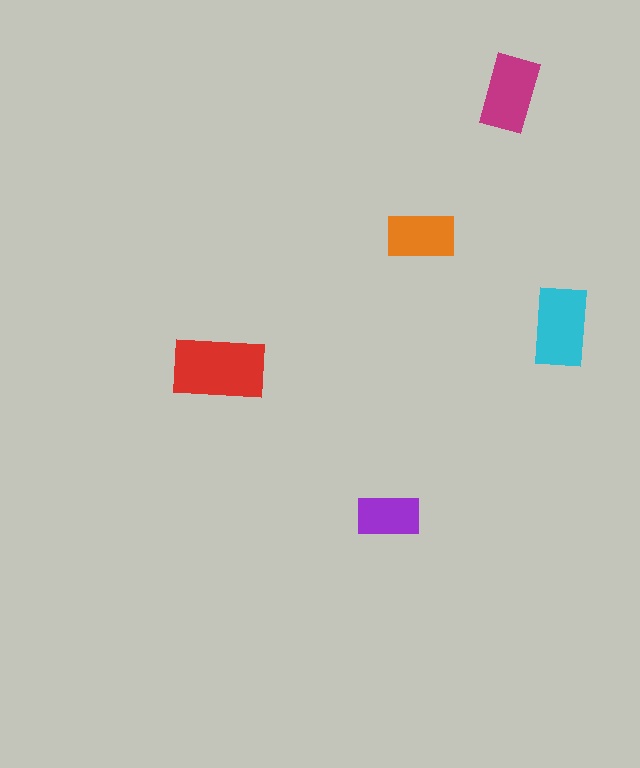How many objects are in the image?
There are 5 objects in the image.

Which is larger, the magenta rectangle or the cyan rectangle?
The cyan one.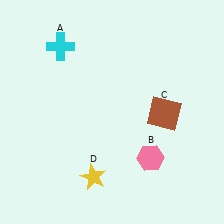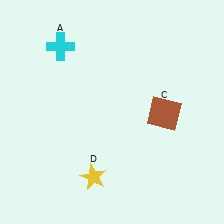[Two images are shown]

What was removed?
The pink hexagon (B) was removed in Image 2.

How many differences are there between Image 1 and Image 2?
There is 1 difference between the two images.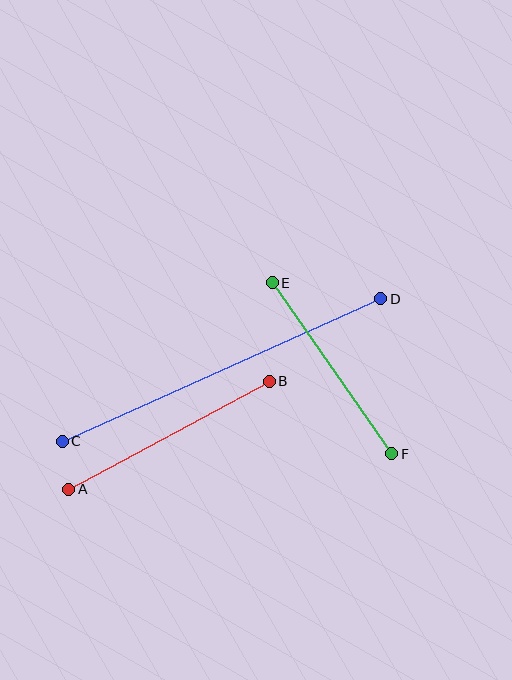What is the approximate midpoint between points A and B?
The midpoint is at approximately (169, 435) pixels.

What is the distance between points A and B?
The distance is approximately 227 pixels.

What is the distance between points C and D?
The distance is approximately 349 pixels.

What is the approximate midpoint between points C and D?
The midpoint is at approximately (221, 370) pixels.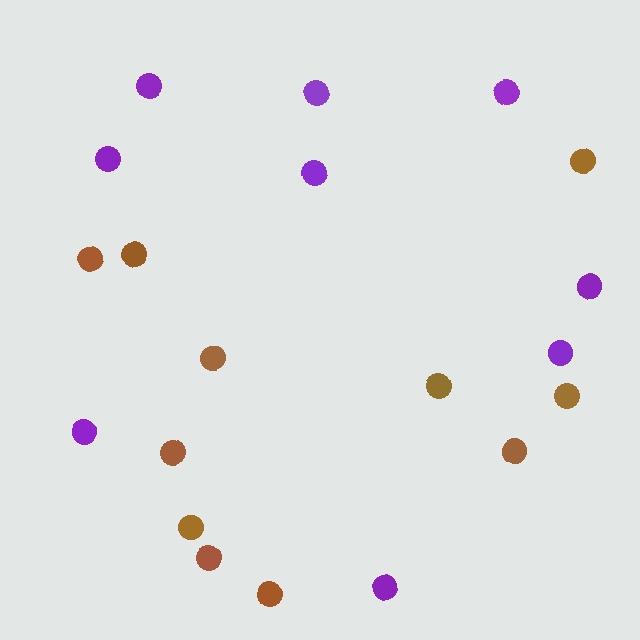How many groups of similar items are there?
There are 2 groups: one group of purple circles (9) and one group of brown circles (11).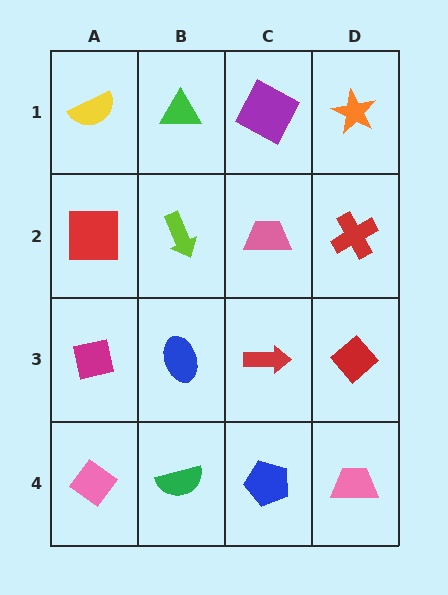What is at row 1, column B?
A green triangle.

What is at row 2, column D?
A red cross.